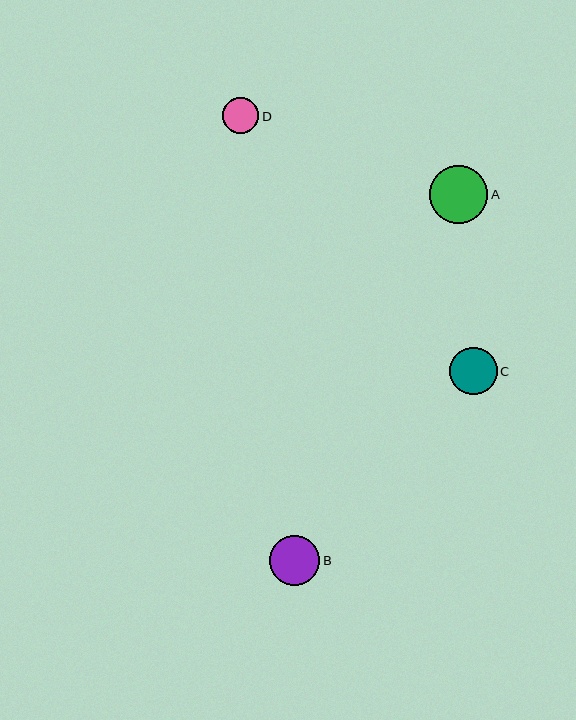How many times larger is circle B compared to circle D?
Circle B is approximately 1.4 times the size of circle D.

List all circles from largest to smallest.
From largest to smallest: A, B, C, D.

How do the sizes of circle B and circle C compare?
Circle B and circle C are approximately the same size.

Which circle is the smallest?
Circle D is the smallest with a size of approximately 36 pixels.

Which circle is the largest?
Circle A is the largest with a size of approximately 58 pixels.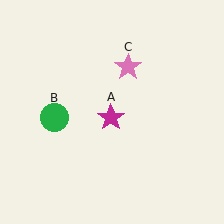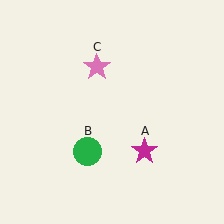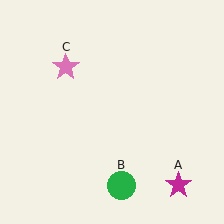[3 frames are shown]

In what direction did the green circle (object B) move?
The green circle (object B) moved down and to the right.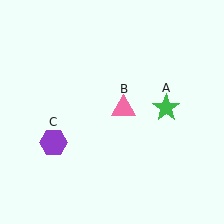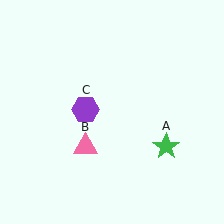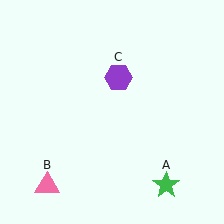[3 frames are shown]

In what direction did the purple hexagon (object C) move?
The purple hexagon (object C) moved up and to the right.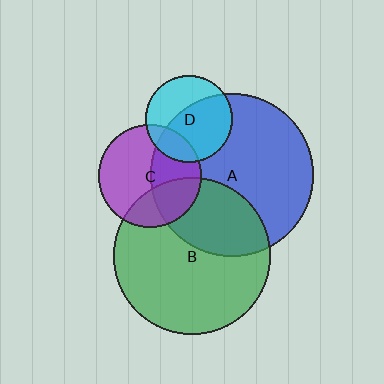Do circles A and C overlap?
Yes.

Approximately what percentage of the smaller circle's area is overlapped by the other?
Approximately 45%.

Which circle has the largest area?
Circle A (blue).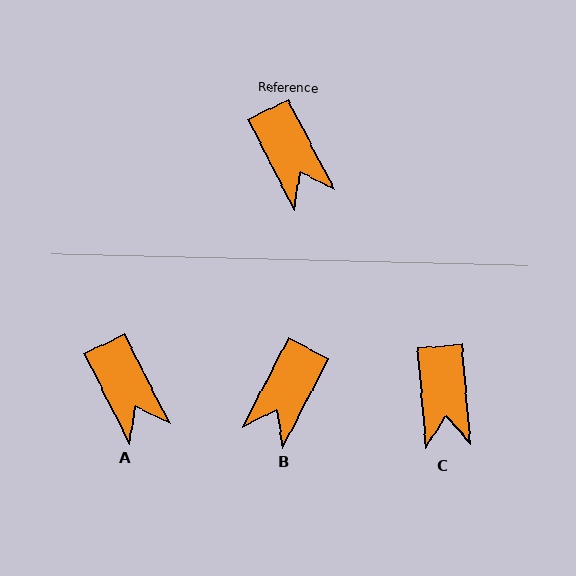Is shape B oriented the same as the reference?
No, it is off by about 55 degrees.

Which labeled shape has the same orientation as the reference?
A.